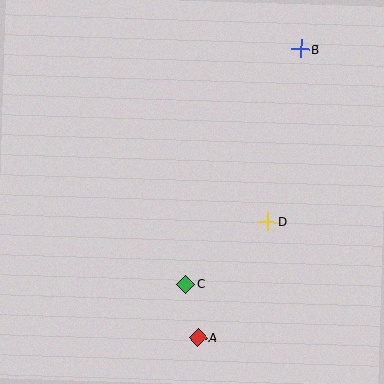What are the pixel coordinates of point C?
Point C is at (186, 284).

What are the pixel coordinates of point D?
Point D is at (267, 221).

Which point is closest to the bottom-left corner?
Point A is closest to the bottom-left corner.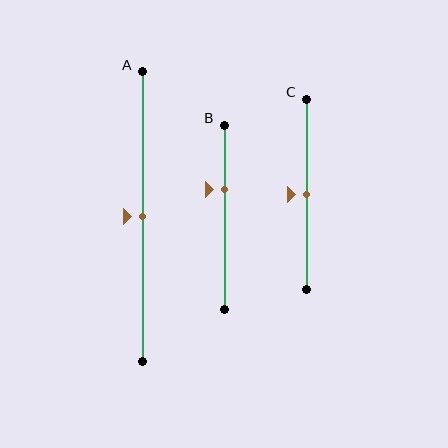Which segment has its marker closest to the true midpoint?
Segment A has its marker closest to the true midpoint.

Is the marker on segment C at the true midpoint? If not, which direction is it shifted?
Yes, the marker on segment C is at the true midpoint.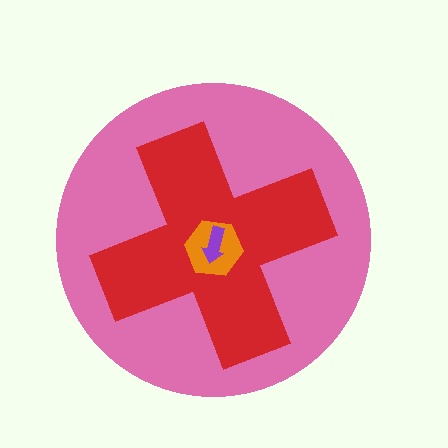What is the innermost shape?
The purple arrow.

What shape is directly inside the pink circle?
The red cross.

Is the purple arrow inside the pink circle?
Yes.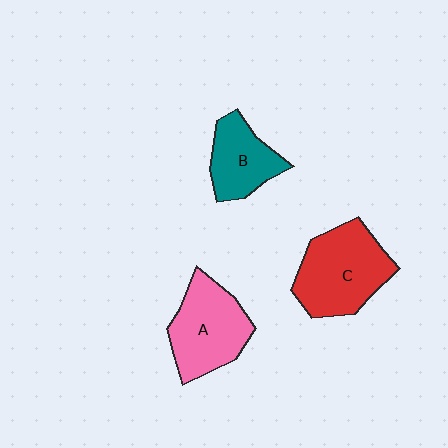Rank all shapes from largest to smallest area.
From largest to smallest: C (red), A (pink), B (teal).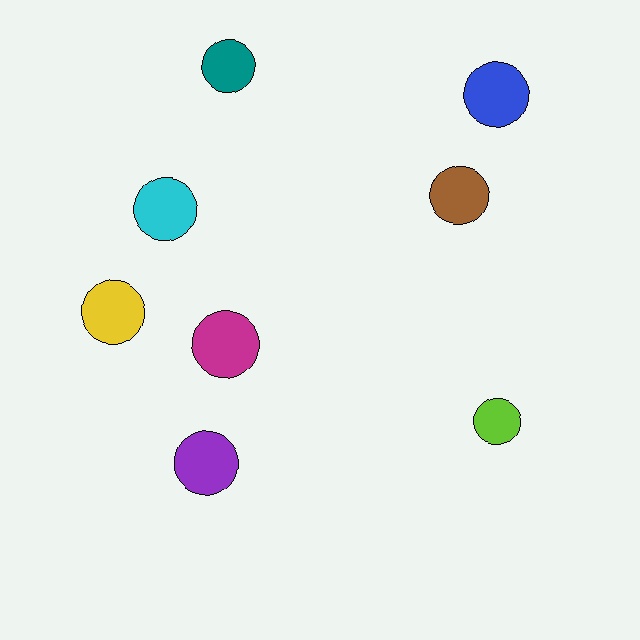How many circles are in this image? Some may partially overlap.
There are 8 circles.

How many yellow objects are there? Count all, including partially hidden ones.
There is 1 yellow object.